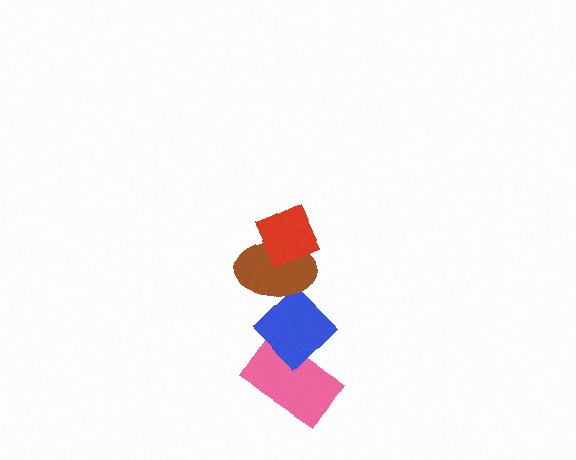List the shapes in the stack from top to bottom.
From top to bottom: the red diamond, the brown ellipse, the blue diamond, the pink rectangle.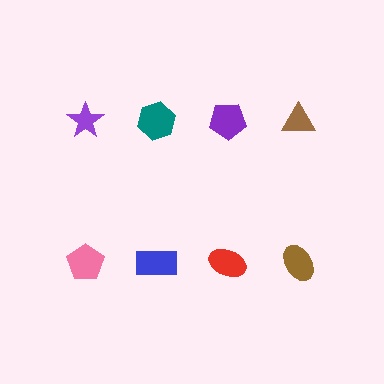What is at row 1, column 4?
A brown triangle.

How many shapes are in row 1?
4 shapes.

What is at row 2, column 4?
A brown ellipse.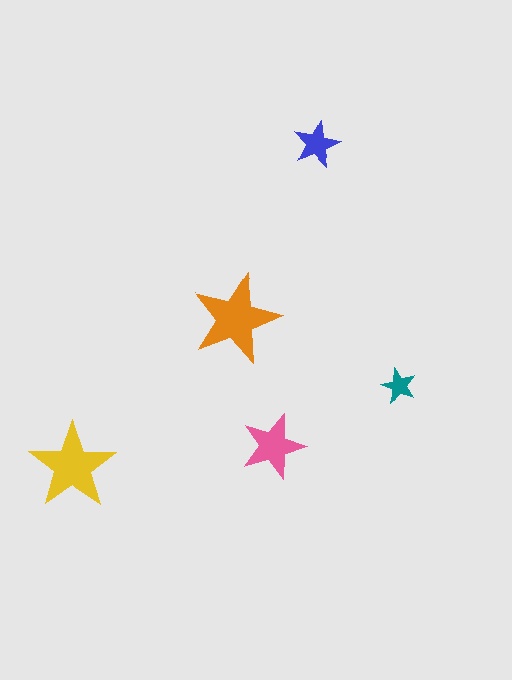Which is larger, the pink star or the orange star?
The orange one.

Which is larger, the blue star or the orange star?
The orange one.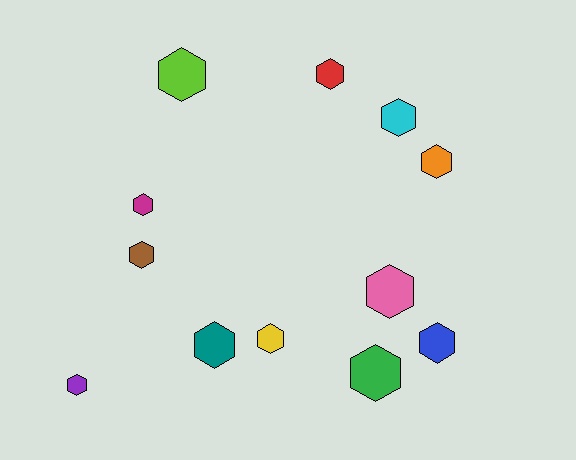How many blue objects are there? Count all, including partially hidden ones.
There is 1 blue object.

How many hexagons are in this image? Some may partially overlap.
There are 12 hexagons.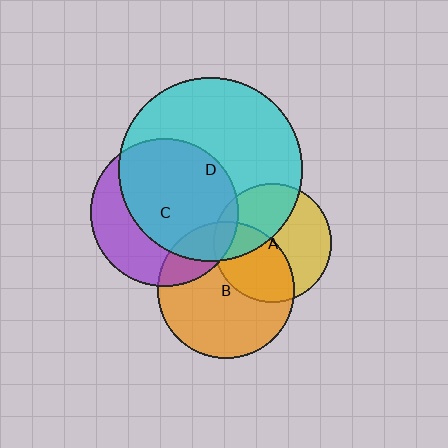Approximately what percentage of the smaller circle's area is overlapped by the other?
Approximately 10%.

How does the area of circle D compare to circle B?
Approximately 1.8 times.